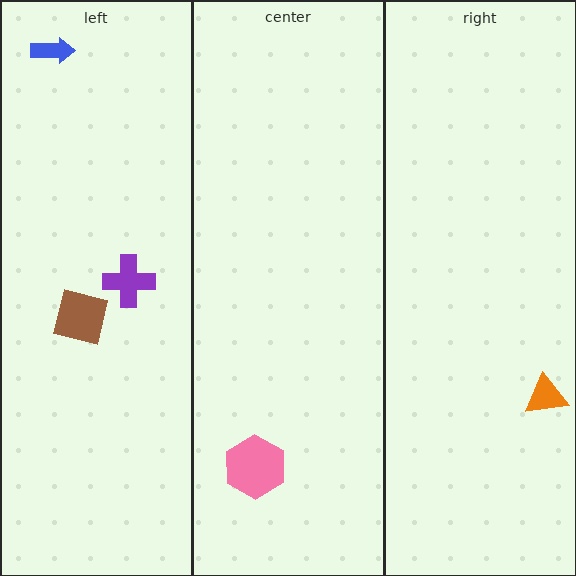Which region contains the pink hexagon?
The center region.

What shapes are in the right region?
The orange triangle.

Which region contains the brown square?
The left region.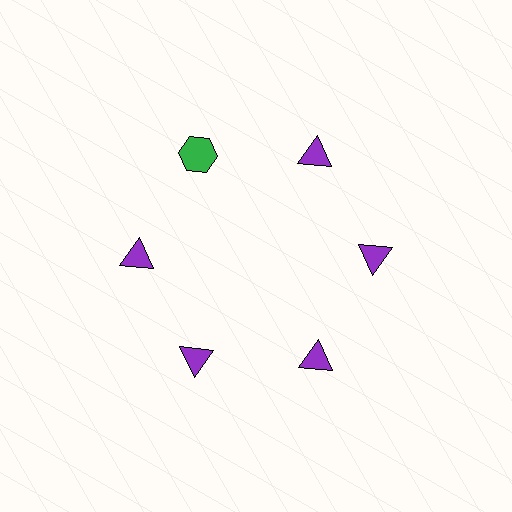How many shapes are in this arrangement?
There are 6 shapes arranged in a ring pattern.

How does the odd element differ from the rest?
It differs in both color (green instead of purple) and shape (hexagon instead of triangle).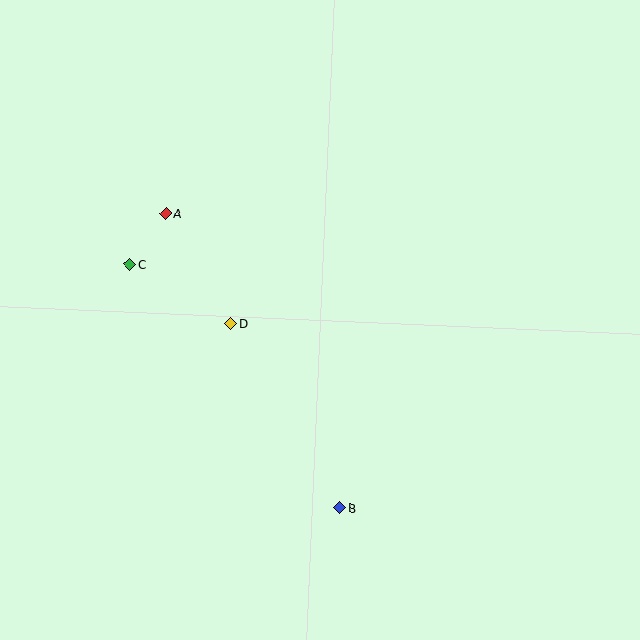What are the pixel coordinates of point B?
Point B is at (340, 508).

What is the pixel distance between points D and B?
The distance between D and B is 214 pixels.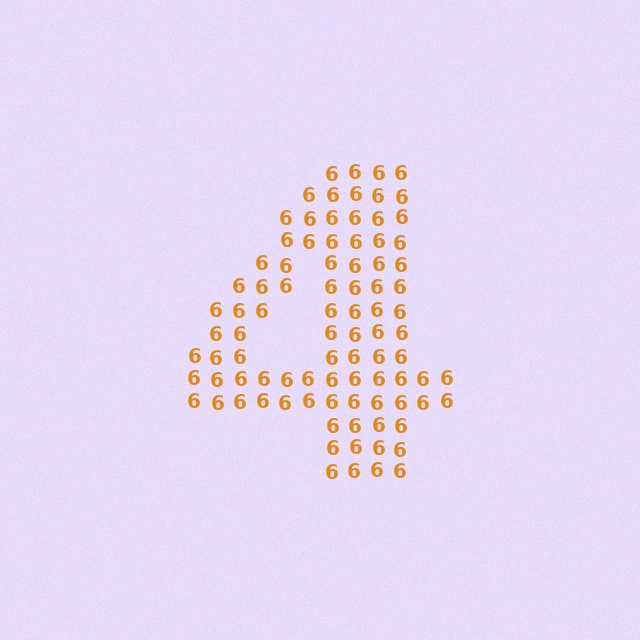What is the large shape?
The large shape is the digit 4.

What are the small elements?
The small elements are digit 6's.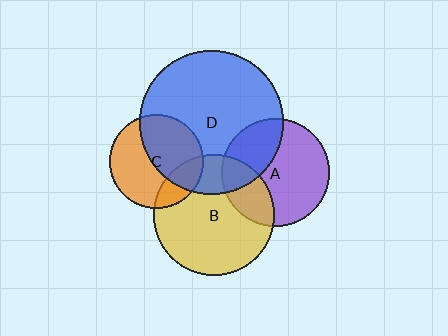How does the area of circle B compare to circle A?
Approximately 1.3 times.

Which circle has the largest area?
Circle D (blue).